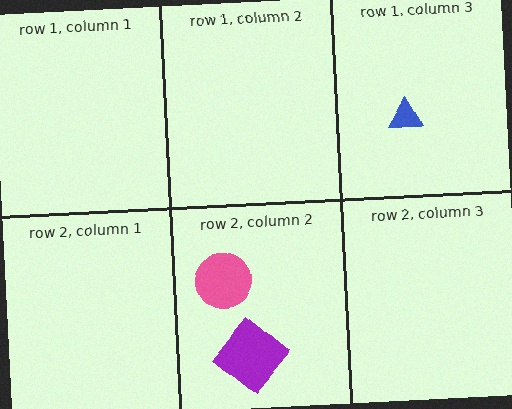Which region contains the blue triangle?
The row 1, column 3 region.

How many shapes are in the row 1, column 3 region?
1.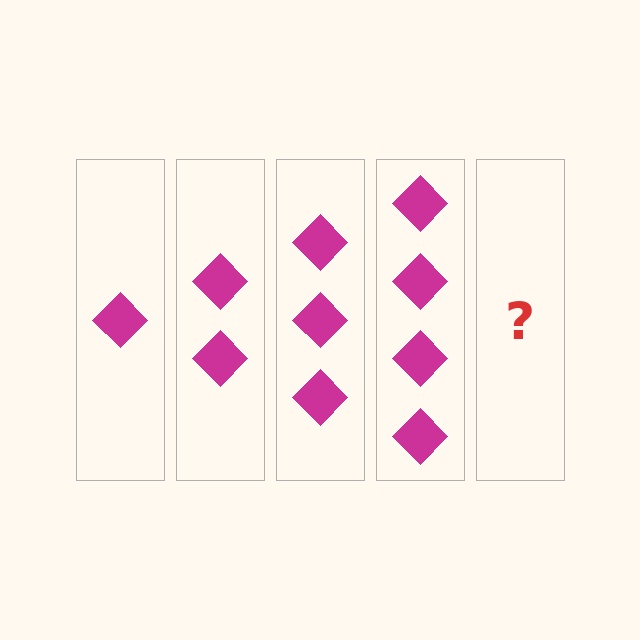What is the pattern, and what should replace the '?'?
The pattern is that each step adds one more diamond. The '?' should be 5 diamonds.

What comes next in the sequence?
The next element should be 5 diamonds.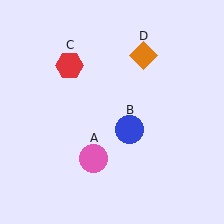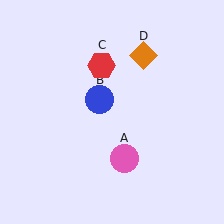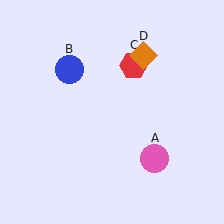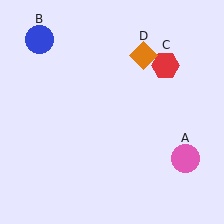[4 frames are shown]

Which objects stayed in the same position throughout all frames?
Orange diamond (object D) remained stationary.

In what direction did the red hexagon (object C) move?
The red hexagon (object C) moved right.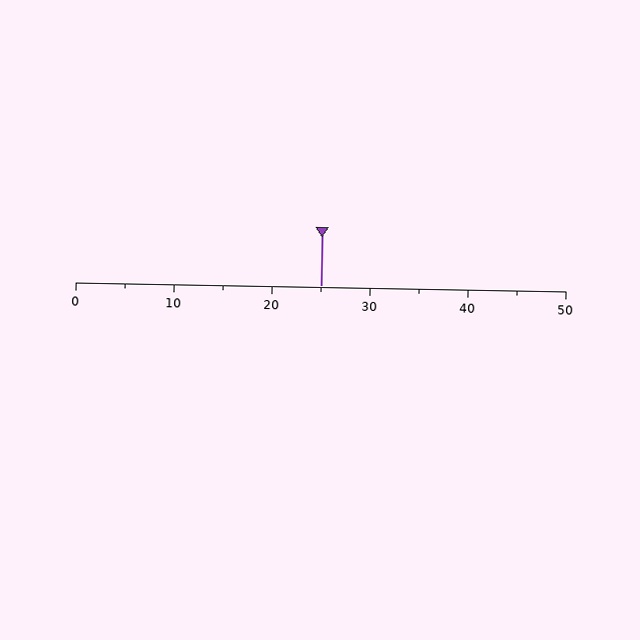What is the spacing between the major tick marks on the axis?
The major ticks are spaced 10 apart.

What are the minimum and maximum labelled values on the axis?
The axis runs from 0 to 50.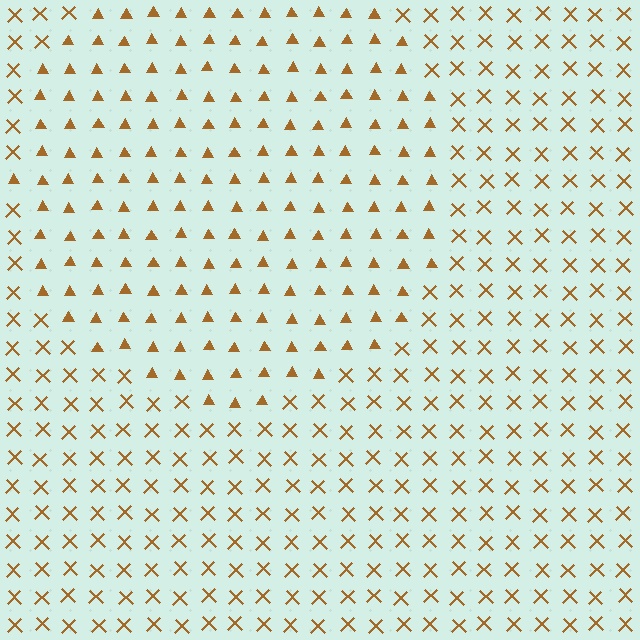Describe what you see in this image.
The image is filled with small brown elements arranged in a uniform grid. A circle-shaped region contains triangles, while the surrounding area contains X marks. The boundary is defined purely by the change in element shape.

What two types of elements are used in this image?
The image uses triangles inside the circle region and X marks outside it.